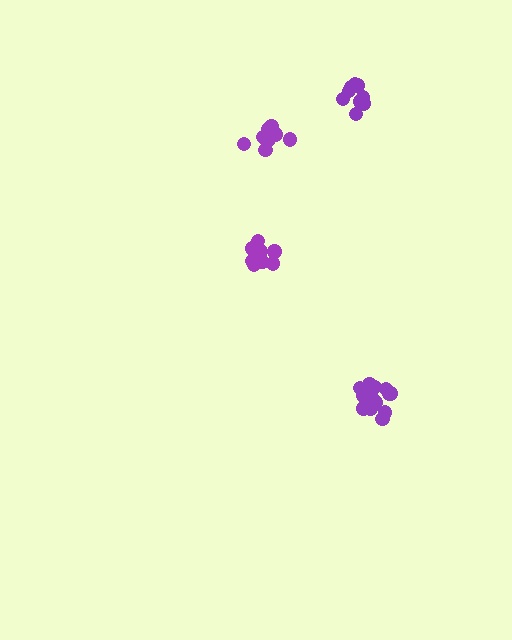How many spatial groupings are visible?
There are 4 spatial groupings.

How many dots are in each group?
Group 1: 10 dots, Group 2: 10 dots, Group 3: 10 dots, Group 4: 16 dots (46 total).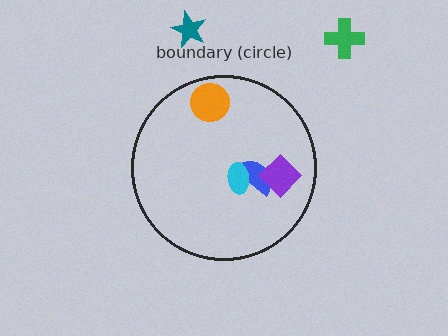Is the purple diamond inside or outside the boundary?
Inside.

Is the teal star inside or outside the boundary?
Outside.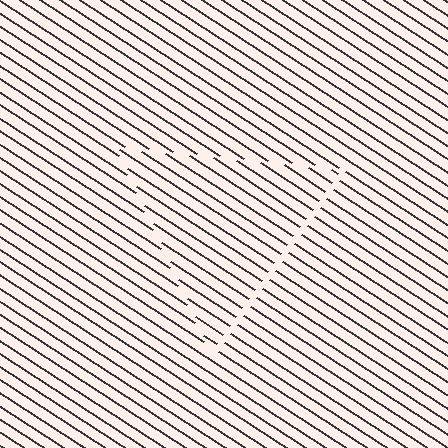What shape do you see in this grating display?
An illusory triangle. The interior of the shape contains the same grating, shifted by half a period — the contour is defined by the phase discontinuity where line-ends from the inner and outer gratings abut.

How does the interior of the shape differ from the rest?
The interior of the shape contains the same grating, shifted by half a period — the contour is defined by the phase discontinuity where line-ends from the inner and outer gratings abut.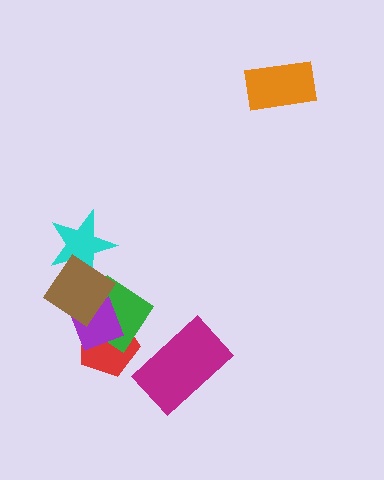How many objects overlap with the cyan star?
1 object overlaps with the cyan star.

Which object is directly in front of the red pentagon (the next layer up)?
The green diamond is directly in front of the red pentagon.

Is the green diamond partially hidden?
Yes, it is partially covered by another shape.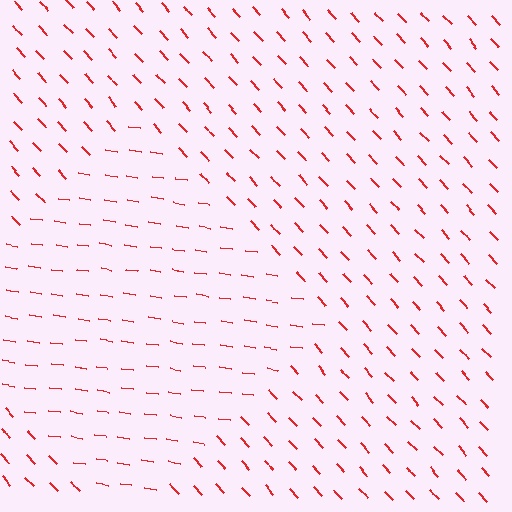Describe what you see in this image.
The image is filled with small red line segments. A diamond region in the image has lines oriented differently from the surrounding lines, creating a visible texture boundary.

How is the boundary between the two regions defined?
The boundary is defined purely by a change in line orientation (approximately 39 degrees difference). All lines are the same color and thickness.